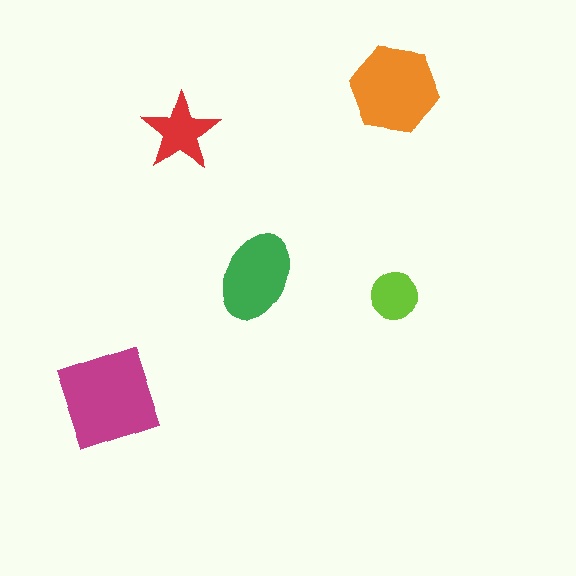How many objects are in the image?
There are 5 objects in the image.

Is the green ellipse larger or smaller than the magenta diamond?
Smaller.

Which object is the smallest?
The lime circle.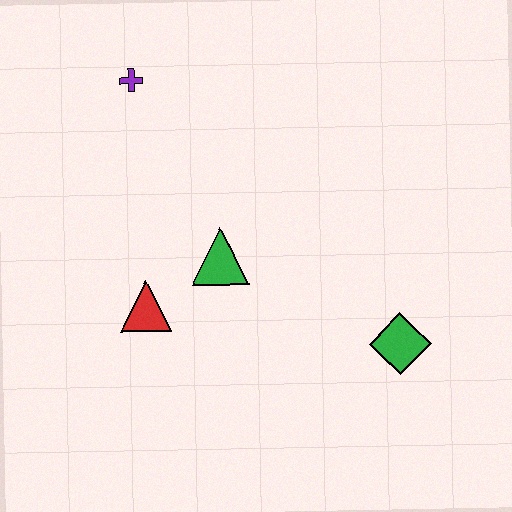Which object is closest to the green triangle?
The red triangle is closest to the green triangle.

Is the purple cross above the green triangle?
Yes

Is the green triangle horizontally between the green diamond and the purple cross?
Yes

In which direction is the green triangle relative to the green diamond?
The green triangle is to the left of the green diamond.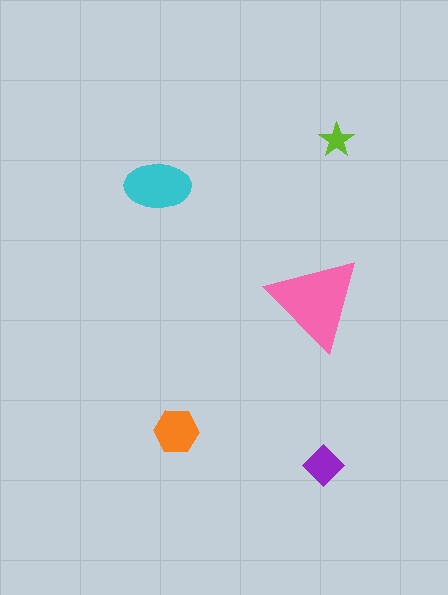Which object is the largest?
The pink triangle.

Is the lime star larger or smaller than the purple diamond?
Smaller.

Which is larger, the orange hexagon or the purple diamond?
The orange hexagon.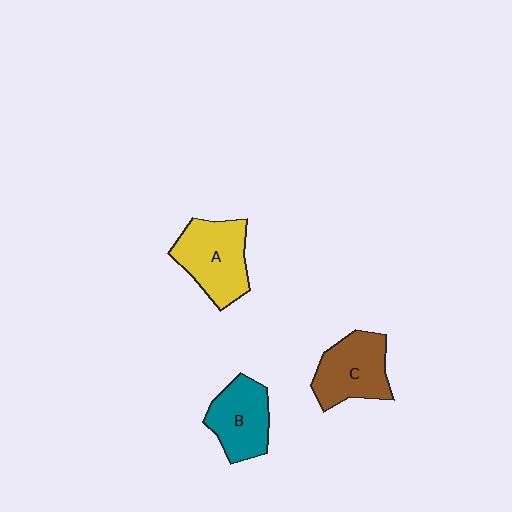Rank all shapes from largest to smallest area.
From largest to smallest: A (yellow), C (brown), B (teal).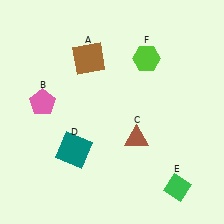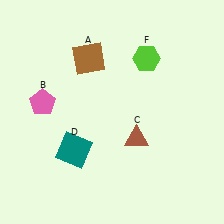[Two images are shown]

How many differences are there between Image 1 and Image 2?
There is 1 difference between the two images.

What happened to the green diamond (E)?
The green diamond (E) was removed in Image 2. It was in the bottom-right area of Image 1.